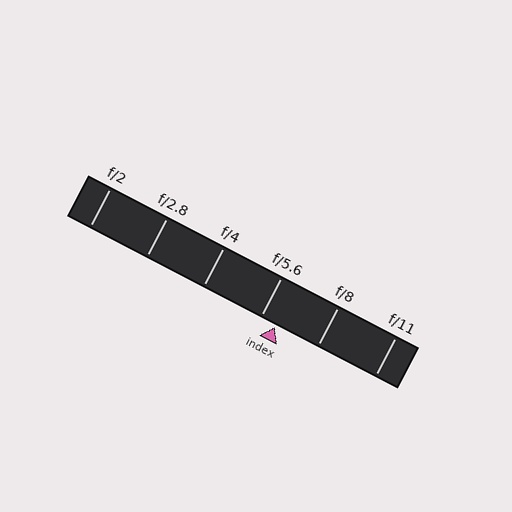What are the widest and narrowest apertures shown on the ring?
The widest aperture shown is f/2 and the narrowest is f/11.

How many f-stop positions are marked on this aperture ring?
There are 6 f-stop positions marked.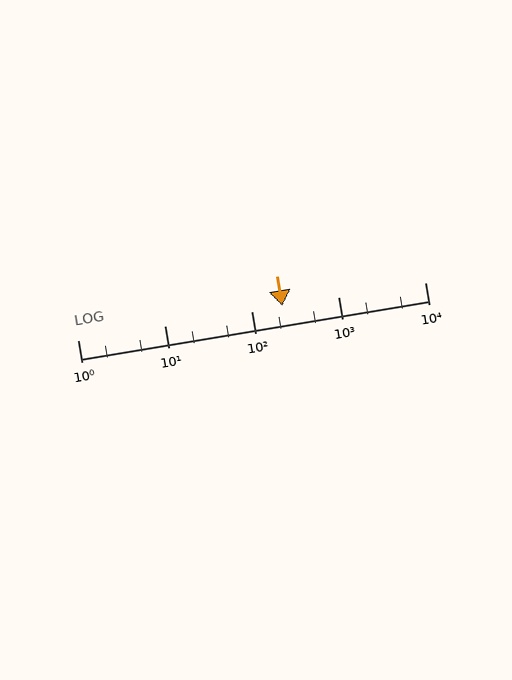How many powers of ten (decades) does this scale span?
The scale spans 4 decades, from 1 to 10000.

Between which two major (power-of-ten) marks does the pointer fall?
The pointer is between 100 and 1000.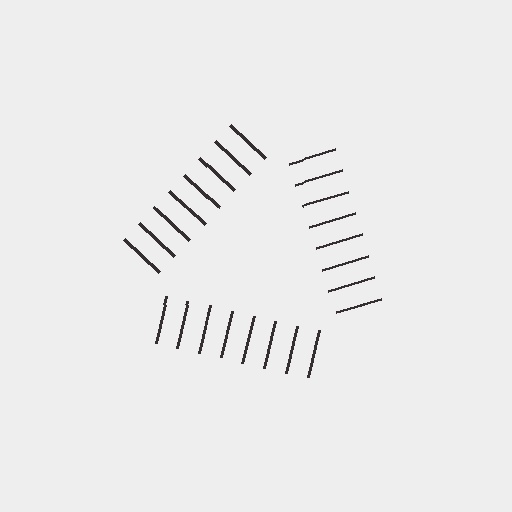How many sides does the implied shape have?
3 sides — the line-ends trace a triangle.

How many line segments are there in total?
24 — 8 along each of the 3 edges.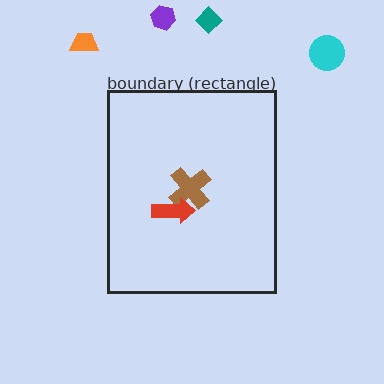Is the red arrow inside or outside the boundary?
Inside.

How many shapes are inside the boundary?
2 inside, 4 outside.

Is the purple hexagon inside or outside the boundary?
Outside.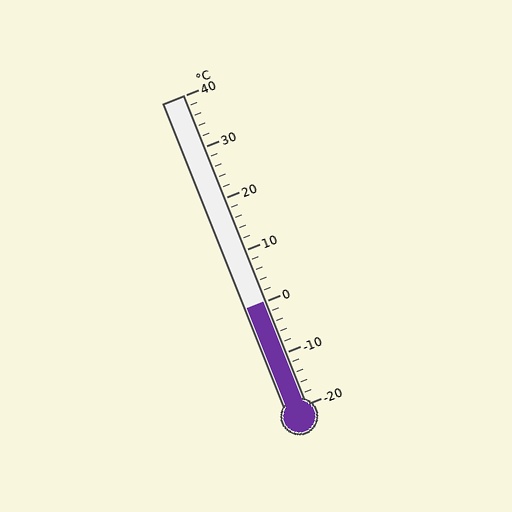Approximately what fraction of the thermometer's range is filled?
The thermometer is filled to approximately 35% of its range.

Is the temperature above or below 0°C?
The temperature is at 0°C.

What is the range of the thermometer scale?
The thermometer scale ranges from -20°C to 40°C.